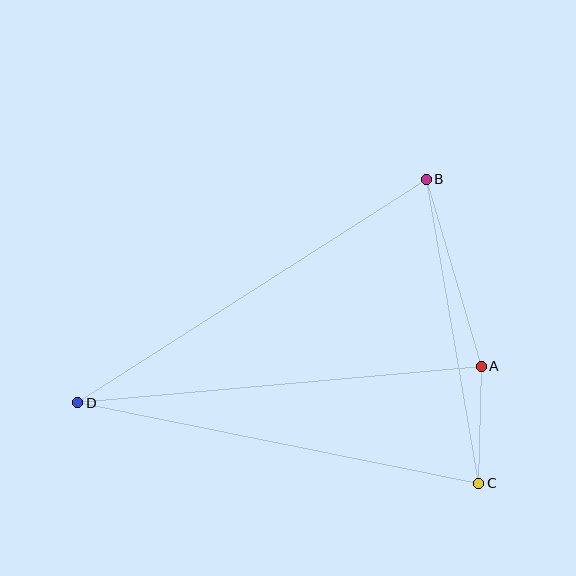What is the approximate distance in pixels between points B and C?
The distance between B and C is approximately 308 pixels.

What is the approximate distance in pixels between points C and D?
The distance between C and D is approximately 409 pixels.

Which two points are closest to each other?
Points A and C are closest to each other.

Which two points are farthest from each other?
Points B and D are farthest from each other.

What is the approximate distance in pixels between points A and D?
The distance between A and D is approximately 405 pixels.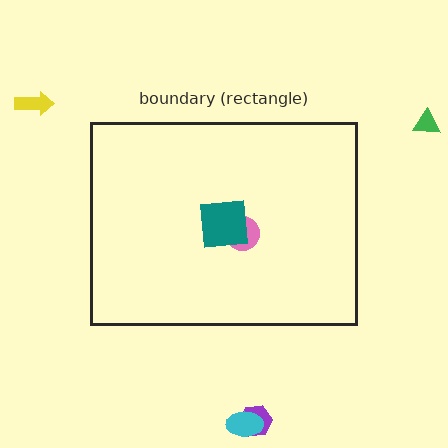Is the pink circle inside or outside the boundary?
Inside.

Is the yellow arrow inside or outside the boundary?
Outside.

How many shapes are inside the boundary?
2 inside, 4 outside.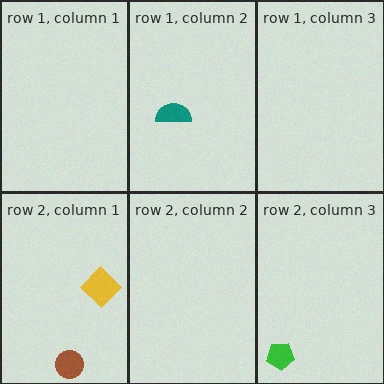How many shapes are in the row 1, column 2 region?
1.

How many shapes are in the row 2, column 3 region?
1.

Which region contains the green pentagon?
The row 2, column 3 region.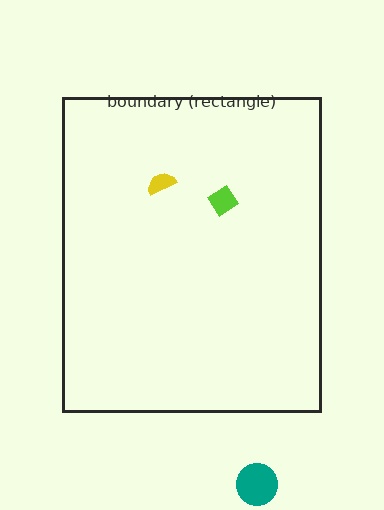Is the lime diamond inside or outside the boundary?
Inside.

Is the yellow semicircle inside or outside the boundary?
Inside.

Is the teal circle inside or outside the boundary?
Outside.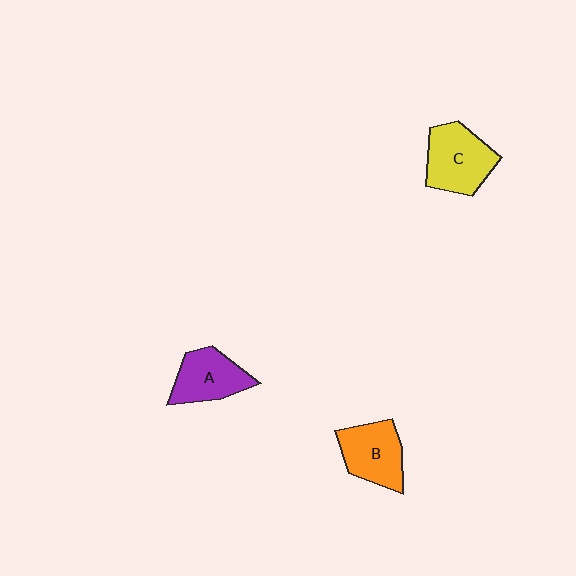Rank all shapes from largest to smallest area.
From largest to smallest: C (yellow), B (orange), A (purple).